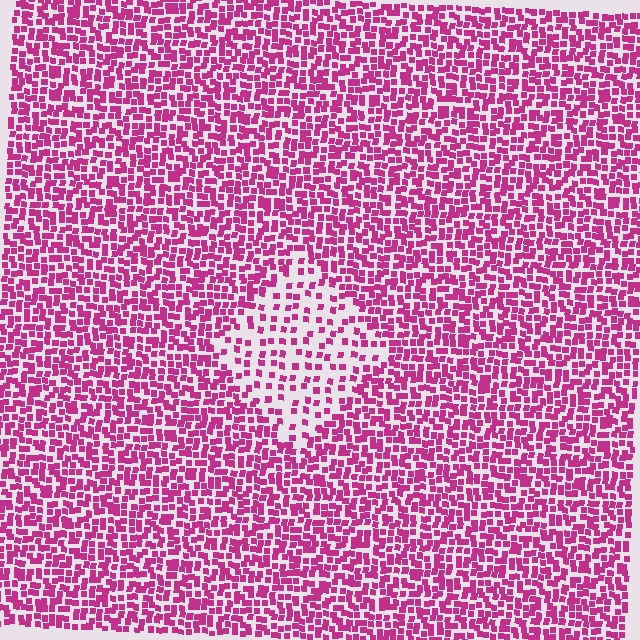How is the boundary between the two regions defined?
The boundary is defined by a change in element density (approximately 2.3x ratio). All elements are the same color, size, and shape.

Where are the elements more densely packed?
The elements are more densely packed outside the diamond boundary.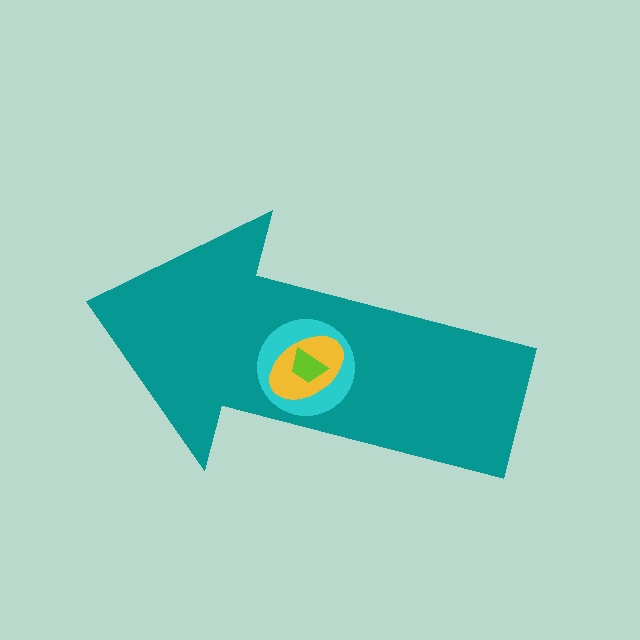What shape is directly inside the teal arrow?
The cyan circle.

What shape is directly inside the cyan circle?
The yellow ellipse.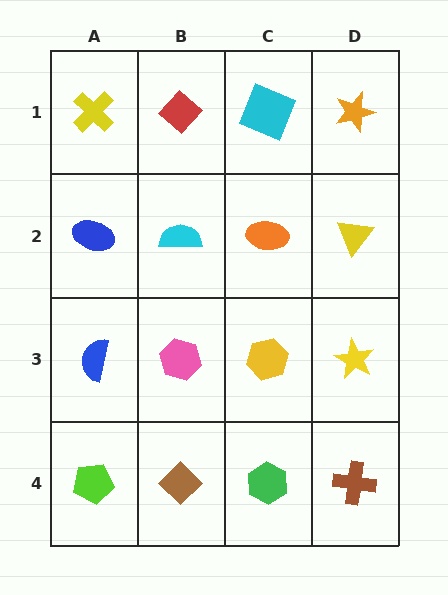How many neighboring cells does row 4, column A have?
2.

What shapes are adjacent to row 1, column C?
An orange ellipse (row 2, column C), a red diamond (row 1, column B), an orange star (row 1, column D).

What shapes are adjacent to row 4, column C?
A yellow hexagon (row 3, column C), a brown diamond (row 4, column B), a brown cross (row 4, column D).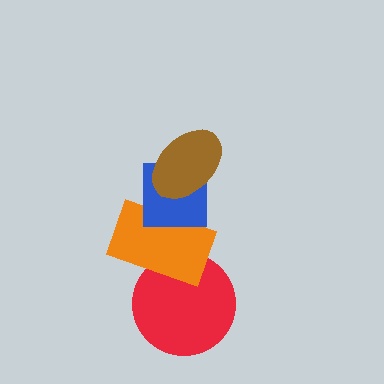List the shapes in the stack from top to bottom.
From top to bottom: the brown ellipse, the blue square, the orange rectangle, the red circle.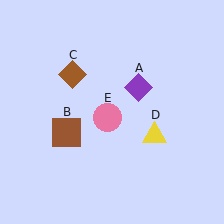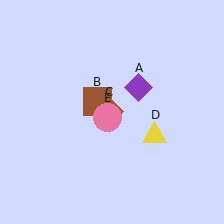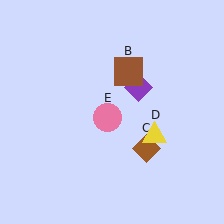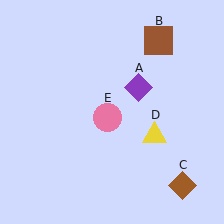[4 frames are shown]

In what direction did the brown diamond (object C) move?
The brown diamond (object C) moved down and to the right.